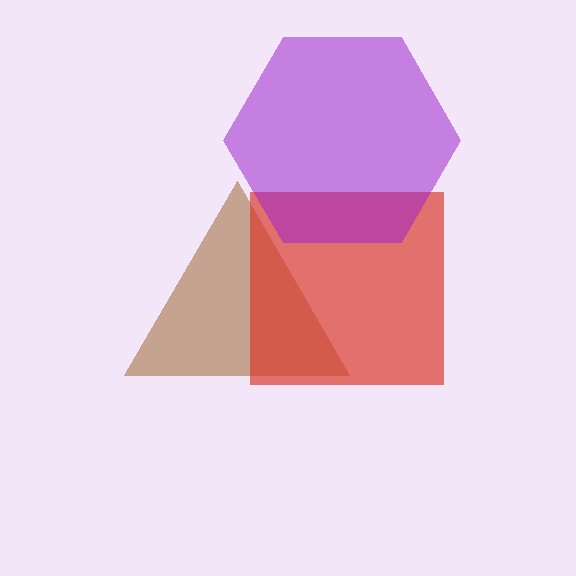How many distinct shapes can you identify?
There are 3 distinct shapes: a brown triangle, a red square, a purple hexagon.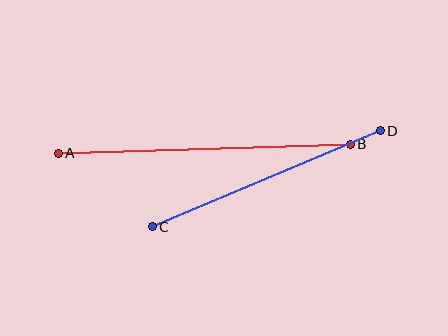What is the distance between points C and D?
The distance is approximately 247 pixels.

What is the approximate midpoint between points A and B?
The midpoint is at approximately (204, 149) pixels.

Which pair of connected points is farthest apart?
Points A and B are farthest apart.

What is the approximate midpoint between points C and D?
The midpoint is at approximately (266, 179) pixels.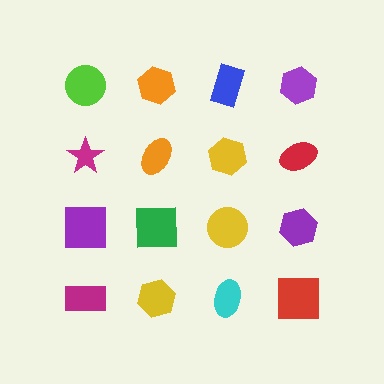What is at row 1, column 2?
An orange hexagon.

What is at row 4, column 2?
A yellow hexagon.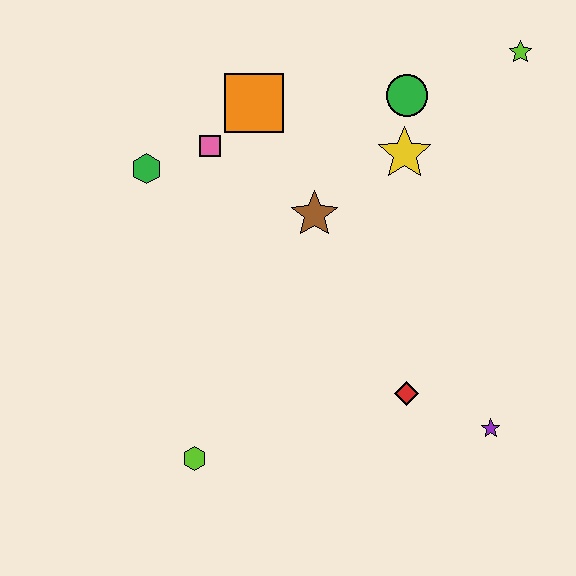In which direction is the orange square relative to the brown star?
The orange square is above the brown star.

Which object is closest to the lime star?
The green circle is closest to the lime star.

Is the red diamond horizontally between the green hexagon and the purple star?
Yes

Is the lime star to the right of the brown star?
Yes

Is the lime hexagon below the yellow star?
Yes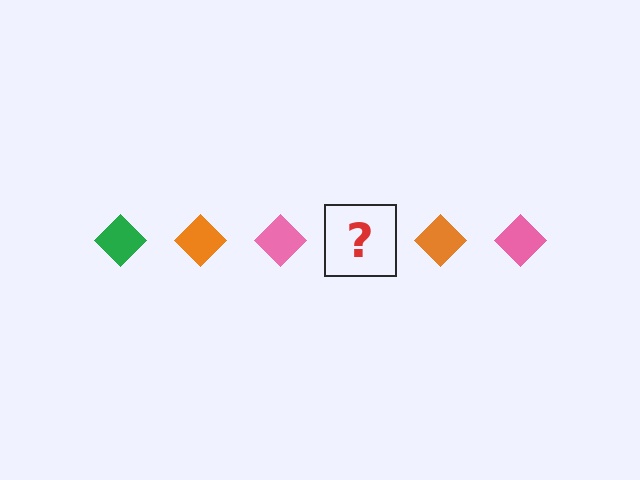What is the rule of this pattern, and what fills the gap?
The rule is that the pattern cycles through green, orange, pink diamonds. The gap should be filled with a green diamond.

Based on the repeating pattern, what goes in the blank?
The blank should be a green diamond.